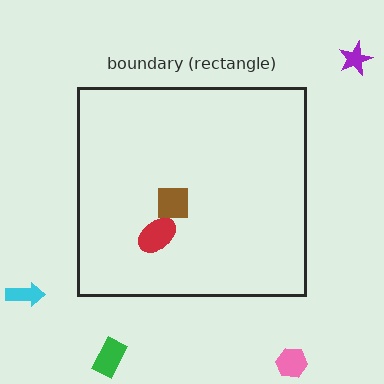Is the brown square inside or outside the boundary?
Inside.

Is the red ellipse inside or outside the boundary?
Inside.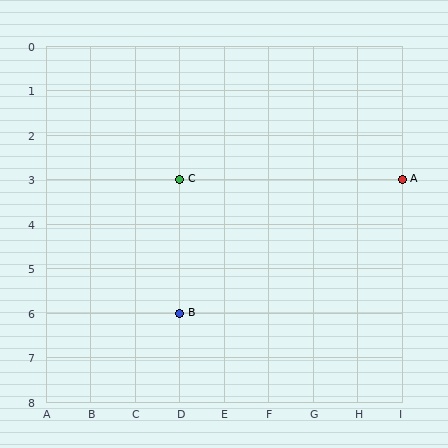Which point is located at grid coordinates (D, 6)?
Point B is at (D, 6).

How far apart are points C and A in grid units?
Points C and A are 5 columns apart.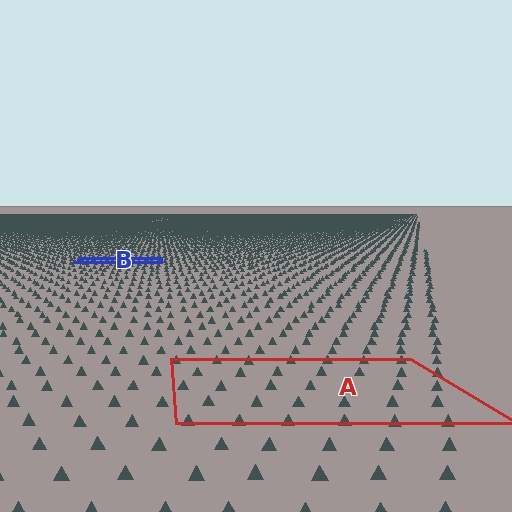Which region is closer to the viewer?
Region A is closer. The texture elements there are larger and more spread out.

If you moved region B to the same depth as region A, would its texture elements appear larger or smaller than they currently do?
They would appear larger. At a closer depth, the same texture elements are projected at a bigger on-screen size.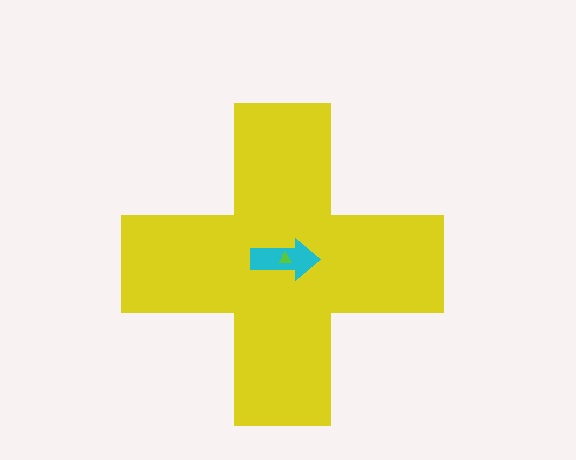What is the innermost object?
The lime triangle.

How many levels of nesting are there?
3.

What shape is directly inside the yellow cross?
The cyan arrow.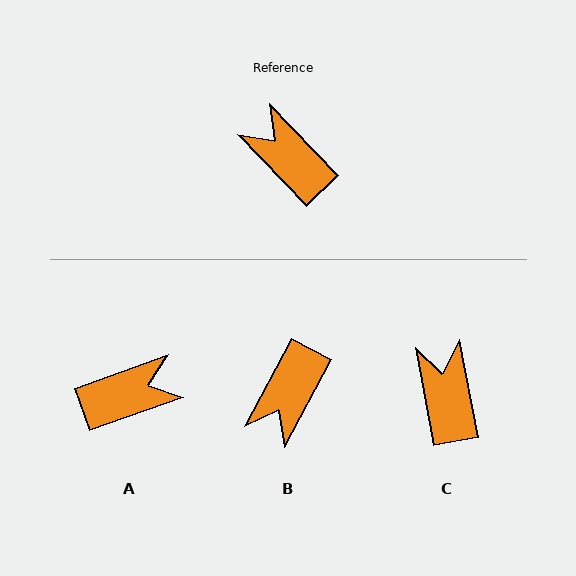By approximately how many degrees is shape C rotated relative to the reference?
Approximately 33 degrees clockwise.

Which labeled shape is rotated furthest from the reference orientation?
A, about 114 degrees away.